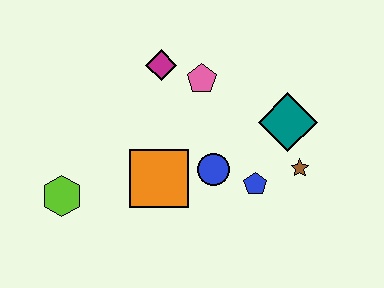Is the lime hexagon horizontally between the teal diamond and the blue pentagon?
No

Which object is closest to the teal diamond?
The brown star is closest to the teal diamond.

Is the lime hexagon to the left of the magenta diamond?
Yes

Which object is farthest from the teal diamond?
The lime hexagon is farthest from the teal diamond.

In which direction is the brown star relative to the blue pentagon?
The brown star is to the right of the blue pentagon.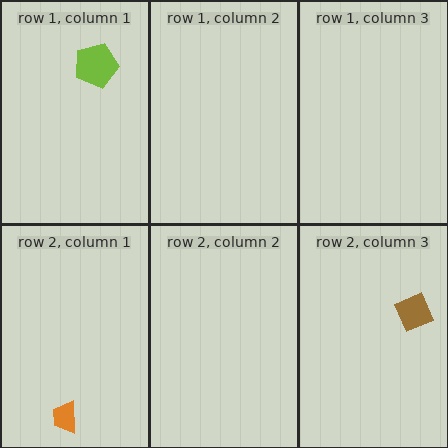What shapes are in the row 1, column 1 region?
The lime pentagon.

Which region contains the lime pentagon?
The row 1, column 1 region.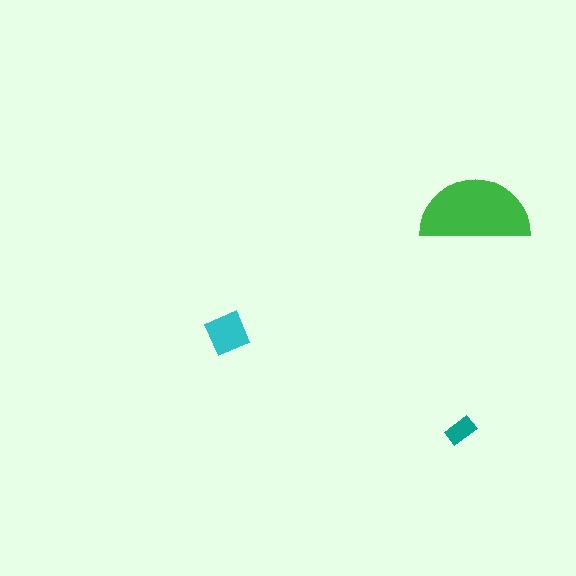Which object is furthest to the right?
The green semicircle is rightmost.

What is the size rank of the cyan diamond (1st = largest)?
2nd.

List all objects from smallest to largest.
The teal rectangle, the cyan diamond, the green semicircle.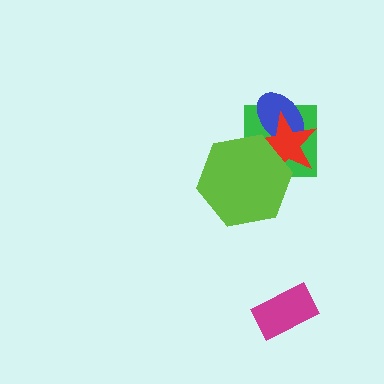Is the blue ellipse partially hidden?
Yes, it is partially covered by another shape.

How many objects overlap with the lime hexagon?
2 objects overlap with the lime hexagon.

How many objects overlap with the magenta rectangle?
0 objects overlap with the magenta rectangle.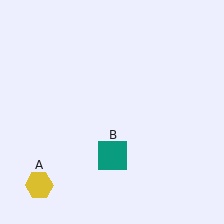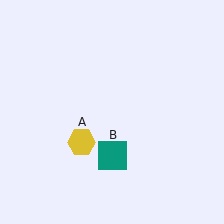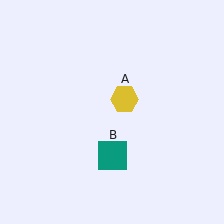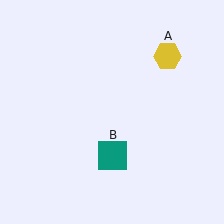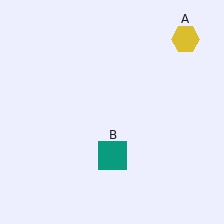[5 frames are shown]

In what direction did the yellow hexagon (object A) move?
The yellow hexagon (object A) moved up and to the right.